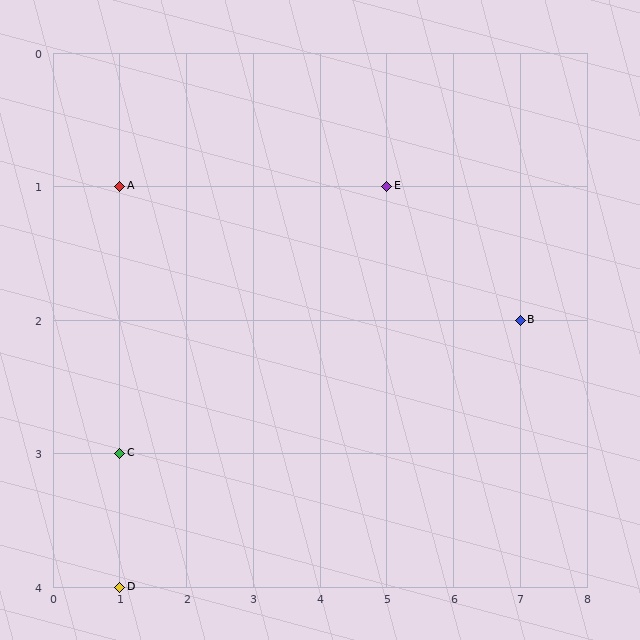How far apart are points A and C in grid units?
Points A and C are 2 rows apart.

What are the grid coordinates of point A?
Point A is at grid coordinates (1, 1).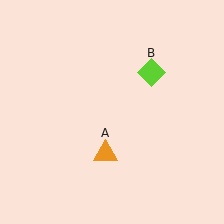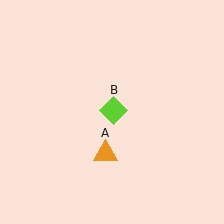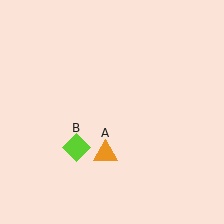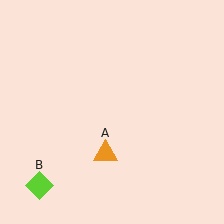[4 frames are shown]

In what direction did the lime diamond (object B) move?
The lime diamond (object B) moved down and to the left.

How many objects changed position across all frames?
1 object changed position: lime diamond (object B).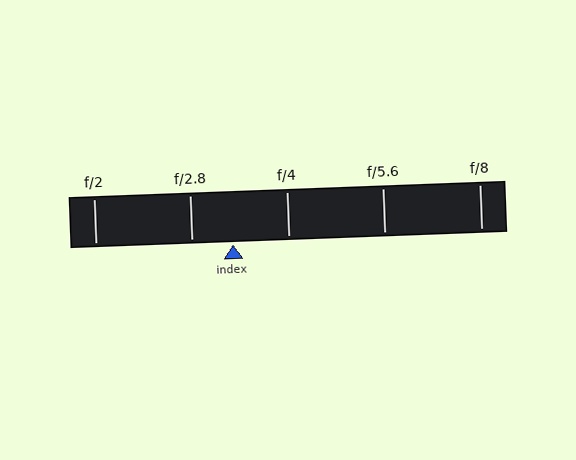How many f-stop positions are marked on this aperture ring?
There are 5 f-stop positions marked.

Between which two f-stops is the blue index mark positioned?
The index mark is between f/2.8 and f/4.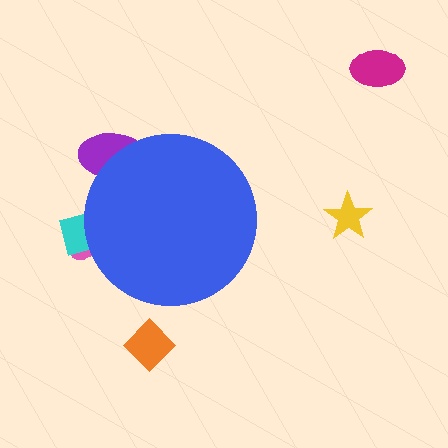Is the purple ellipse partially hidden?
Yes, the purple ellipse is partially hidden behind the blue circle.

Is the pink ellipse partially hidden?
Yes, the pink ellipse is partially hidden behind the blue circle.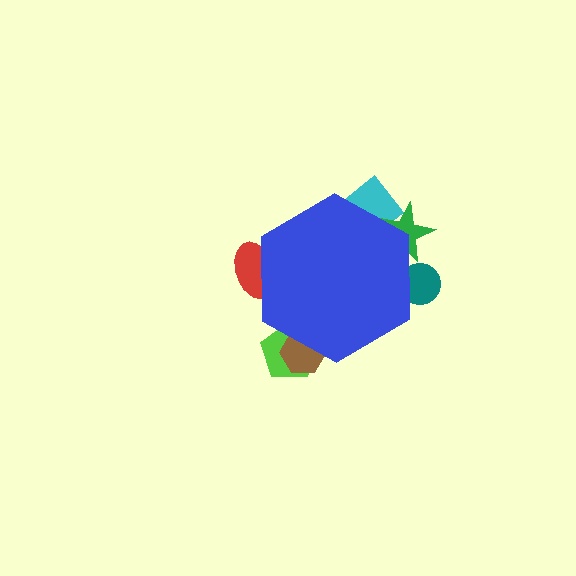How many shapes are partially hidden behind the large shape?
6 shapes are partially hidden.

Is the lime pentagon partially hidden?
Yes, the lime pentagon is partially hidden behind the blue hexagon.